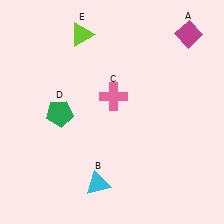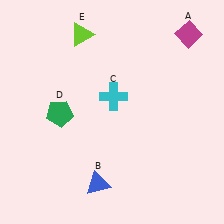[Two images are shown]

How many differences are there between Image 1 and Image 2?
There are 2 differences between the two images.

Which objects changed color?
B changed from cyan to blue. C changed from pink to cyan.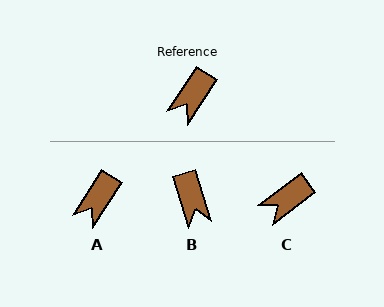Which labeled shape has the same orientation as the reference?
A.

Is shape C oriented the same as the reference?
No, it is off by about 20 degrees.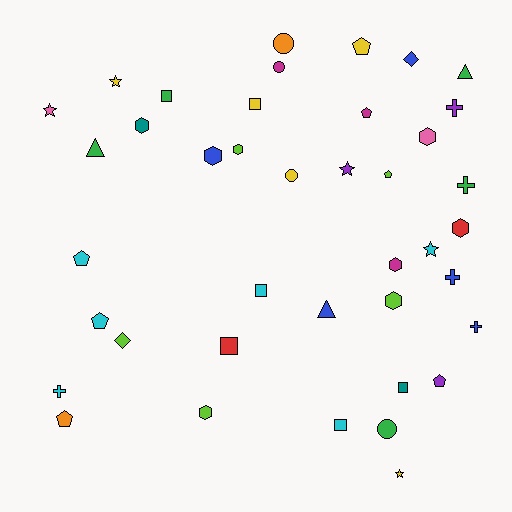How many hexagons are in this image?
There are 8 hexagons.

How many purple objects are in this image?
There are 3 purple objects.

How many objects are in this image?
There are 40 objects.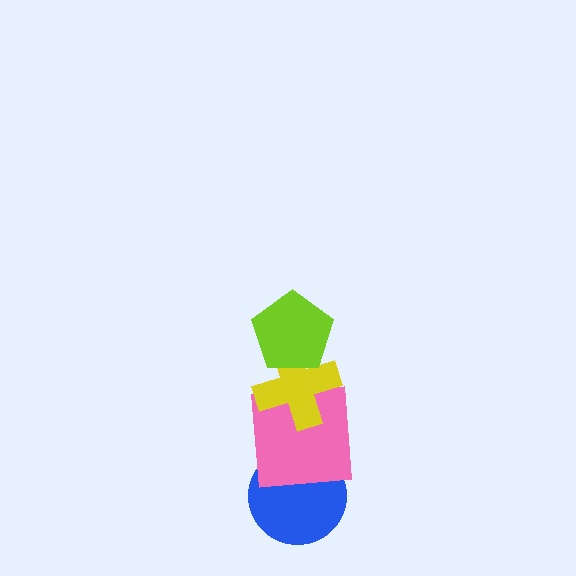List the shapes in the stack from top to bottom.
From top to bottom: the lime pentagon, the yellow cross, the pink square, the blue circle.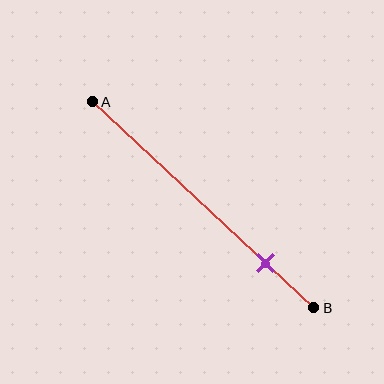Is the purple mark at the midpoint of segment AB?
No, the mark is at about 80% from A, not at the 50% midpoint.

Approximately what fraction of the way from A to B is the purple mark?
The purple mark is approximately 80% of the way from A to B.